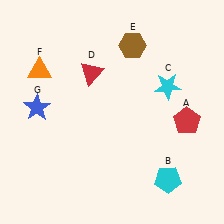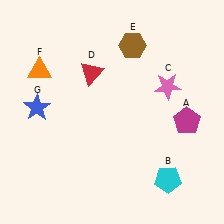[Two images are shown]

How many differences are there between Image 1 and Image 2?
There are 2 differences between the two images.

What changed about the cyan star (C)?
In Image 1, C is cyan. In Image 2, it changed to pink.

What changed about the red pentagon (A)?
In Image 1, A is red. In Image 2, it changed to magenta.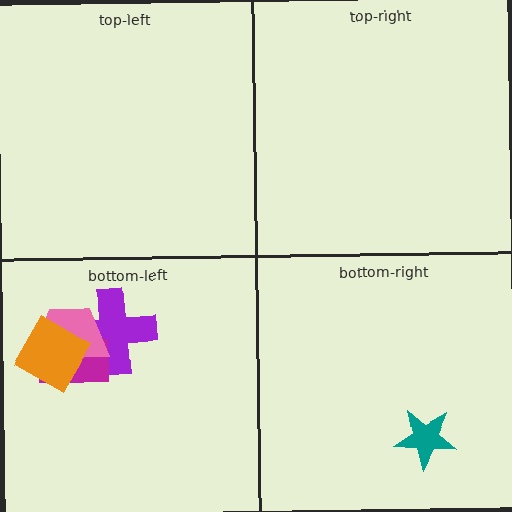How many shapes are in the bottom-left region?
4.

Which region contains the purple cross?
The bottom-left region.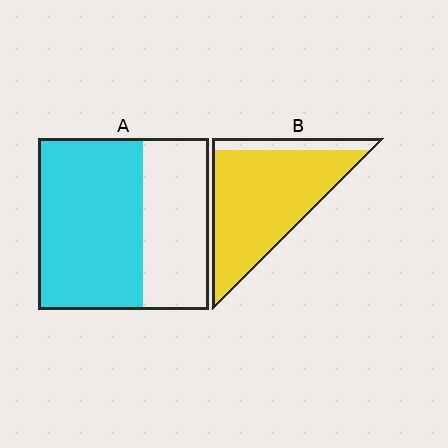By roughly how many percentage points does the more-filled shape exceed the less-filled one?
By roughly 25 percentage points (B over A).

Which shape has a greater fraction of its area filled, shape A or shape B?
Shape B.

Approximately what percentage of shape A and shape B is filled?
A is approximately 60% and B is approximately 85%.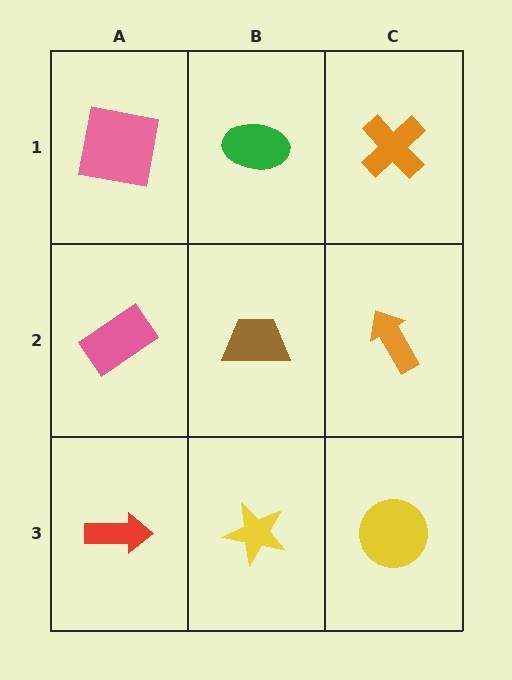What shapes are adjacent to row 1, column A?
A pink rectangle (row 2, column A), a green ellipse (row 1, column B).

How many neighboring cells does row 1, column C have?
2.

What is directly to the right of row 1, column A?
A green ellipse.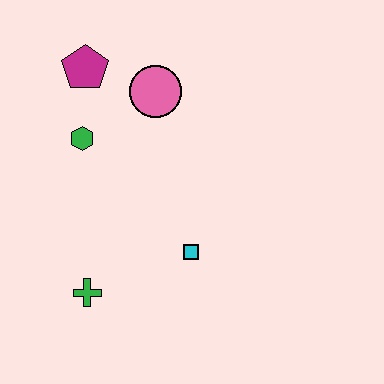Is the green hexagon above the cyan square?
Yes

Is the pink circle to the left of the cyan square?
Yes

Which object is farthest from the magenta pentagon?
The green cross is farthest from the magenta pentagon.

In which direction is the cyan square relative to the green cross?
The cyan square is to the right of the green cross.